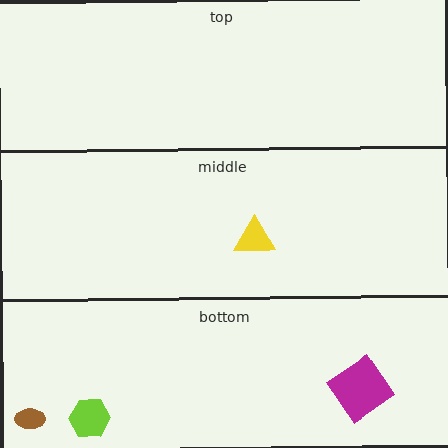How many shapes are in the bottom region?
3.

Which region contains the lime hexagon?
The bottom region.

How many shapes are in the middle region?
1.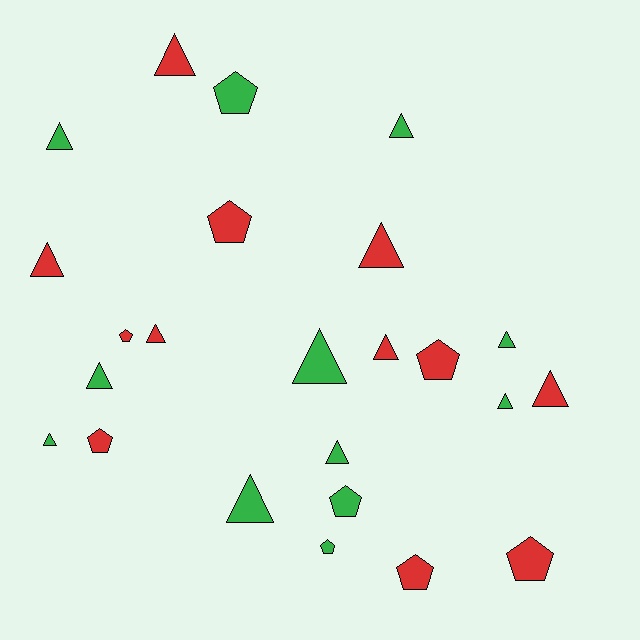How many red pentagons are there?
There are 6 red pentagons.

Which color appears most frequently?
Red, with 12 objects.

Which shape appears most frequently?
Triangle, with 15 objects.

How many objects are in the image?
There are 24 objects.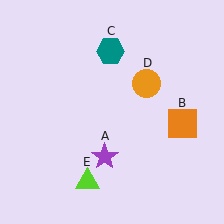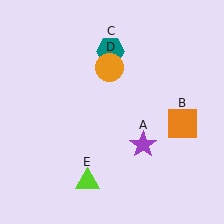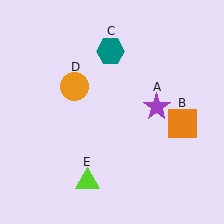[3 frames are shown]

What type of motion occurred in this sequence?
The purple star (object A), orange circle (object D) rotated counterclockwise around the center of the scene.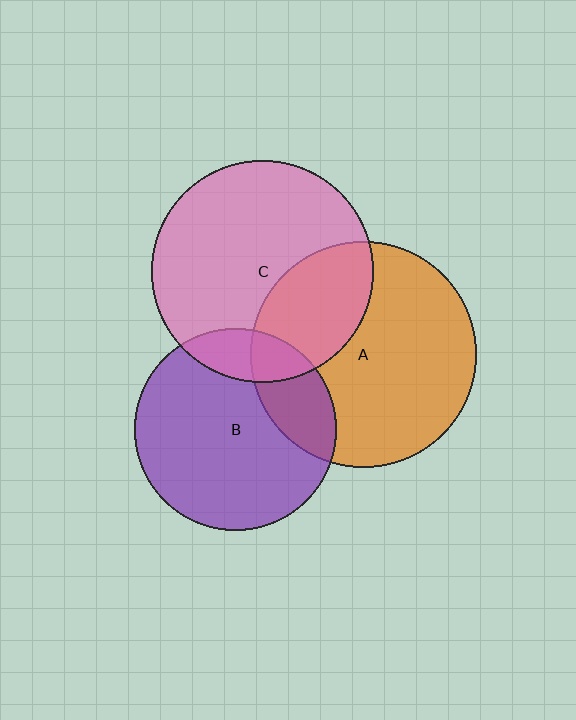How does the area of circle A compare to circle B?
Approximately 1.2 times.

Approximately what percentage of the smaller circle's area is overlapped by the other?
Approximately 15%.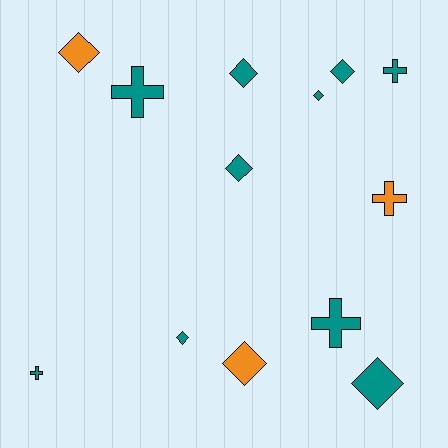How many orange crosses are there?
There is 1 orange cross.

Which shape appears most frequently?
Diamond, with 8 objects.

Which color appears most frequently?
Teal, with 10 objects.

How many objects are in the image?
There are 13 objects.